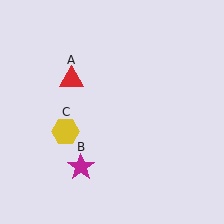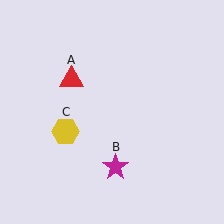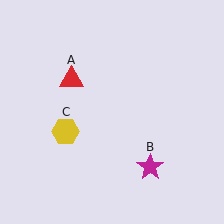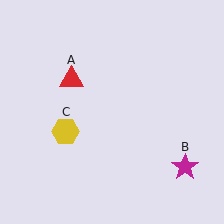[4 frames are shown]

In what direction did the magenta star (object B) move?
The magenta star (object B) moved right.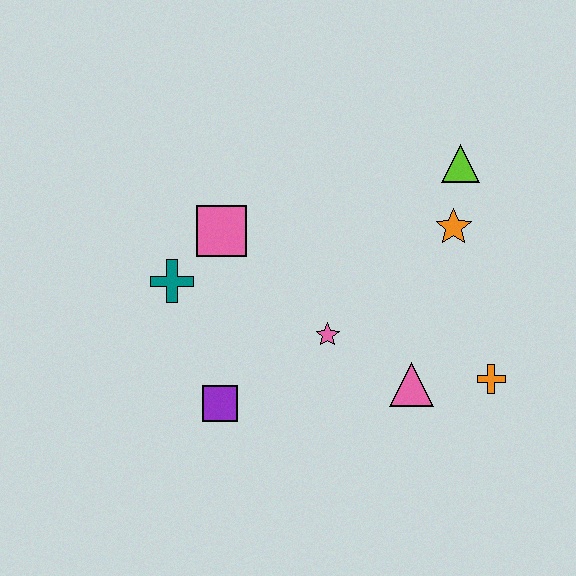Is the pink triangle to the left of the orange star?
Yes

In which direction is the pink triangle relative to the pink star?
The pink triangle is to the right of the pink star.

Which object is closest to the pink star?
The pink triangle is closest to the pink star.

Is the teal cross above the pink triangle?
Yes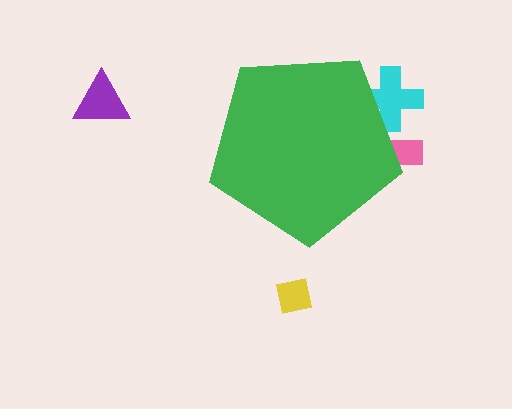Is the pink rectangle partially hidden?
Yes, the pink rectangle is partially hidden behind the green pentagon.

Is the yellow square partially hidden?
No, the yellow square is fully visible.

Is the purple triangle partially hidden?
No, the purple triangle is fully visible.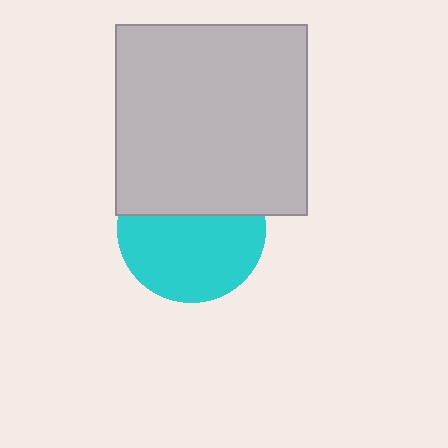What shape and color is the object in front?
The object in front is a light gray square.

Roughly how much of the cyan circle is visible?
About half of it is visible (roughly 62%).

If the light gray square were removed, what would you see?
You would see the complete cyan circle.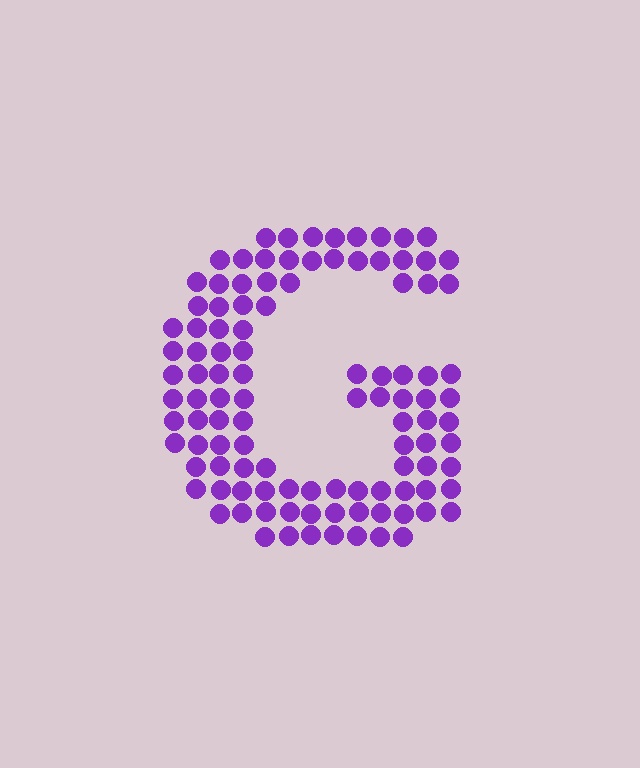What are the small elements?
The small elements are circles.